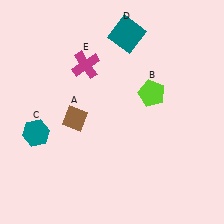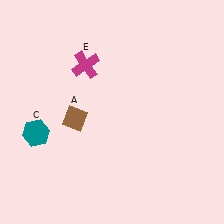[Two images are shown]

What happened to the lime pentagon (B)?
The lime pentagon (B) was removed in Image 2. It was in the top-right area of Image 1.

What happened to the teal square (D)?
The teal square (D) was removed in Image 2. It was in the top-right area of Image 1.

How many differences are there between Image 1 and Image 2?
There are 2 differences between the two images.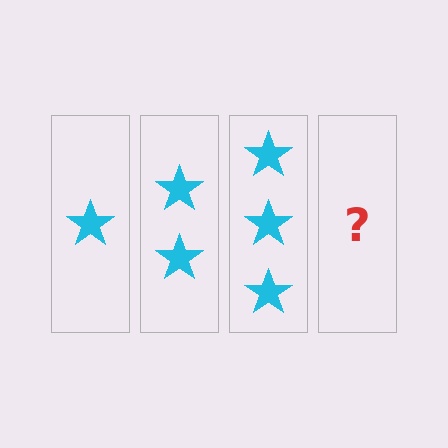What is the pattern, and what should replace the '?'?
The pattern is that each step adds one more star. The '?' should be 4 stars.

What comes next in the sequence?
The next element should be 4 stars.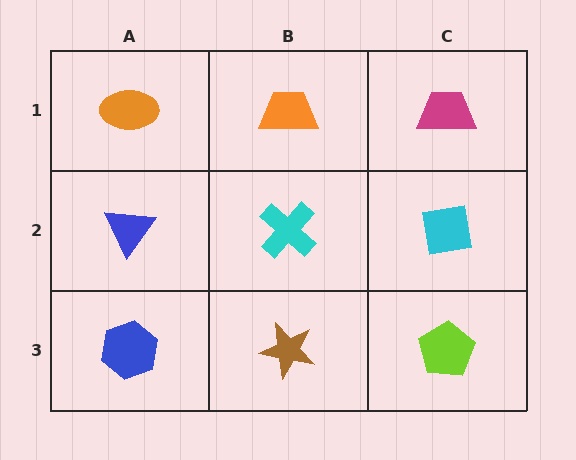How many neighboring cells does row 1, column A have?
2.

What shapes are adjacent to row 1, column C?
A cyan square (row 2, column C), an orange trapezoid (row 1, column B).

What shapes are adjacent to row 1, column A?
A blue triangle (row 2, column A), an orange trapezoid (row 1, column B).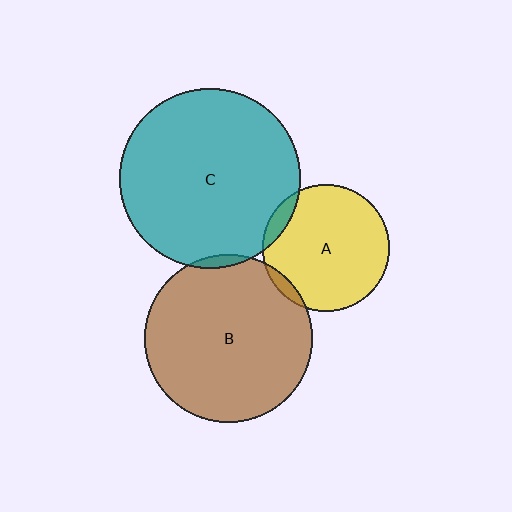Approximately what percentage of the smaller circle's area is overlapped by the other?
Approximately 5%.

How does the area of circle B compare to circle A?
Approximately 1.8 times.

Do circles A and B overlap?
Yes.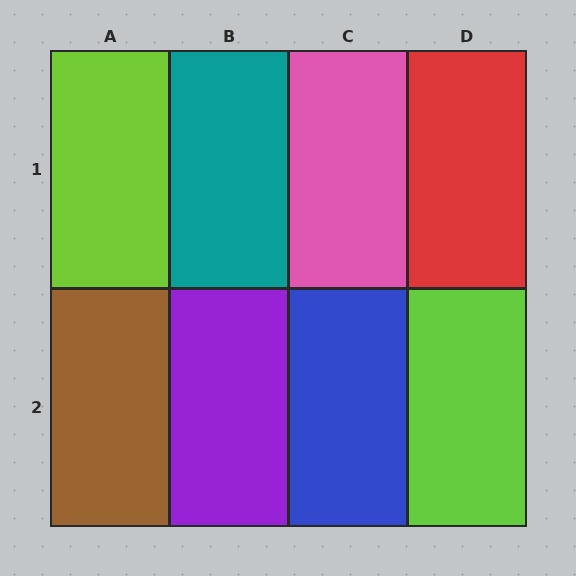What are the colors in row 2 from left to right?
Brown, purple, blue, lime.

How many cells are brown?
1 cell is brown.